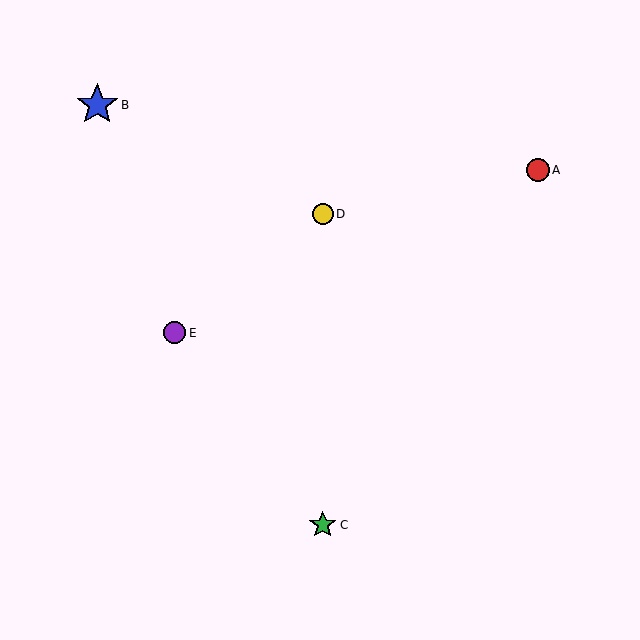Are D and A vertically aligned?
No, D is at x≈323 and A is at x≈538.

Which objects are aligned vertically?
Objects C, D are aligned vertically.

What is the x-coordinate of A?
Object A is at x≈538.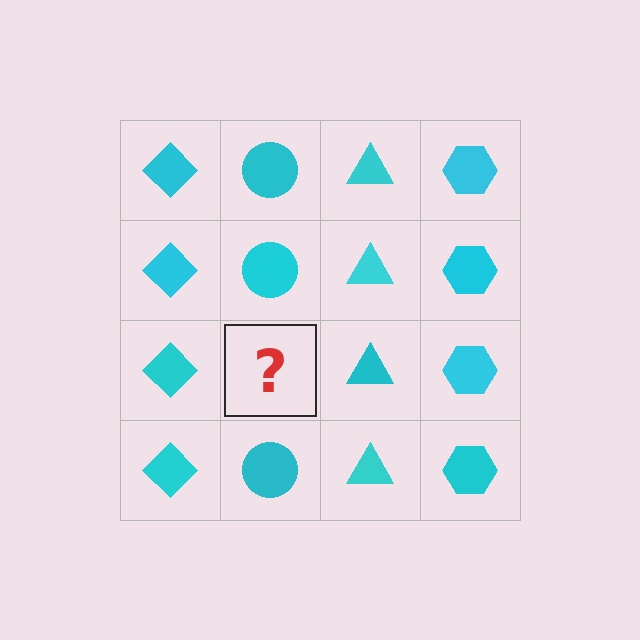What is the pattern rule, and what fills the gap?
The rule is that each column has a consistent shape. The gap should be filled with a cyan circle.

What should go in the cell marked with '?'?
The missing cell should contain a cyan circle.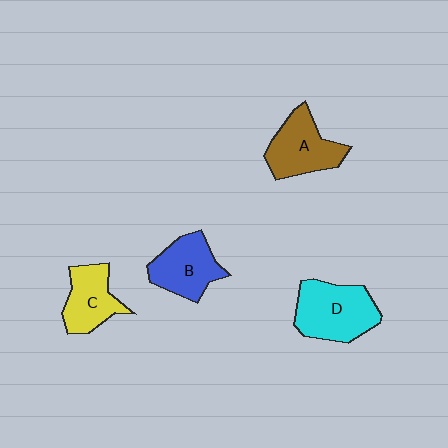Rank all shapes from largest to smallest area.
From largest to smallest: D (cyan), A (brown), B (blue), C (yellow).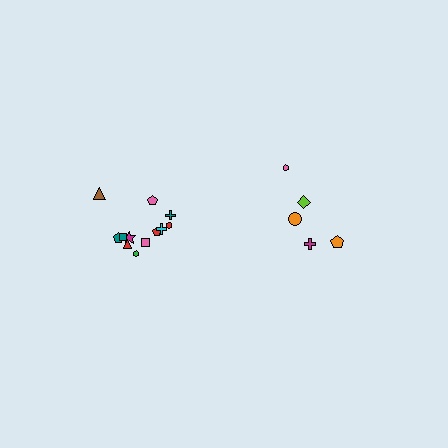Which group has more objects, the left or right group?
The left group.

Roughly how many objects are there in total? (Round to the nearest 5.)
Roughly 15 objects in total.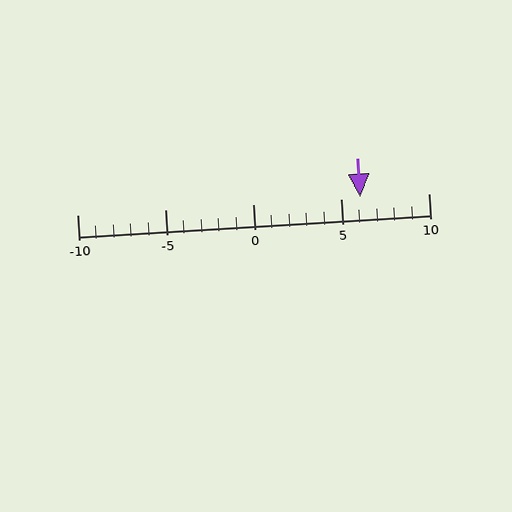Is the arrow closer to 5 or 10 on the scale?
The arrow is closer to 5.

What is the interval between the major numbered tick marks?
The major tick marks are spaced 5 units apart.